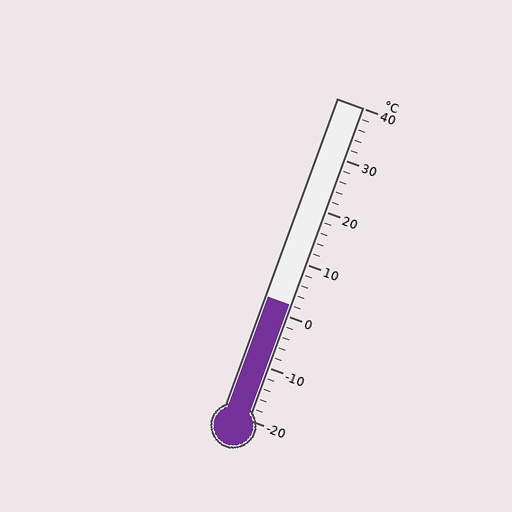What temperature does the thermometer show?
The thermometer shows approximately 2°C.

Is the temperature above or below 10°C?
The temperature is below 10°C.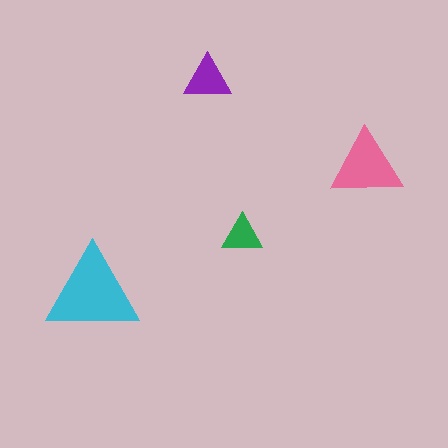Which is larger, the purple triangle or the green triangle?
The purple one.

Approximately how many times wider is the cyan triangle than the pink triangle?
About 1.5 times wider.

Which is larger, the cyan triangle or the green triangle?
The cyan one.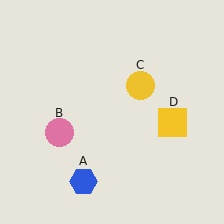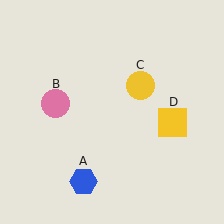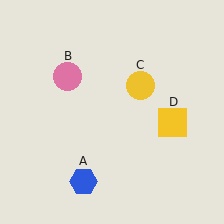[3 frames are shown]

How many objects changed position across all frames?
1 object changed position: pink circle (object B).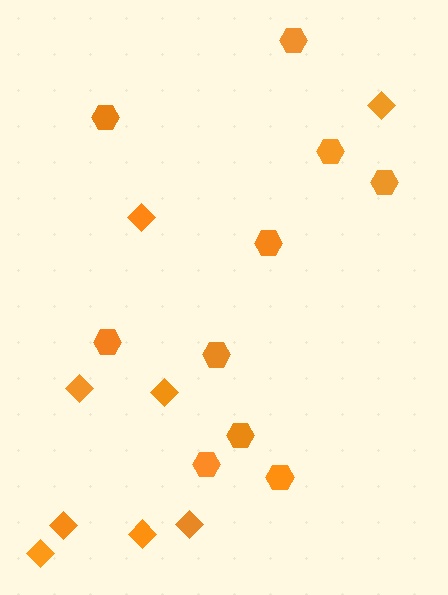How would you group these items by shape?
There are 2 groups: one group of diamonds (8) and one group of hexagons (10).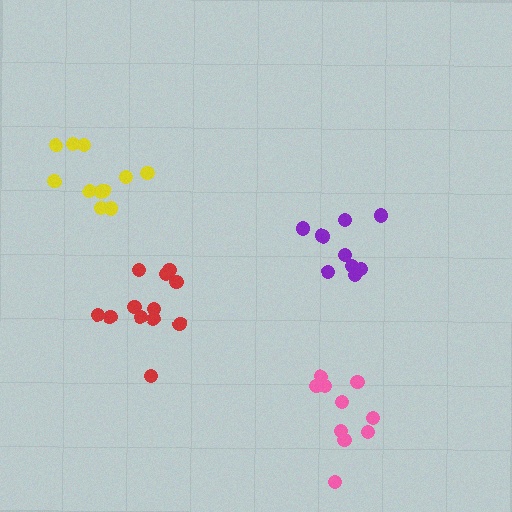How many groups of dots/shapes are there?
There are 4 groups.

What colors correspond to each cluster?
The clusters are colored: red, purple, pink, yellow.